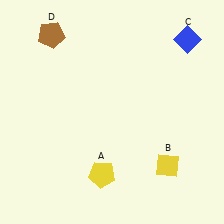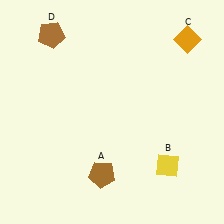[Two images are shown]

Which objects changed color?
A changed from yellow to brown. C changed from blue to orange.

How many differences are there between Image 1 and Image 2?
There are 2 differences between the two images.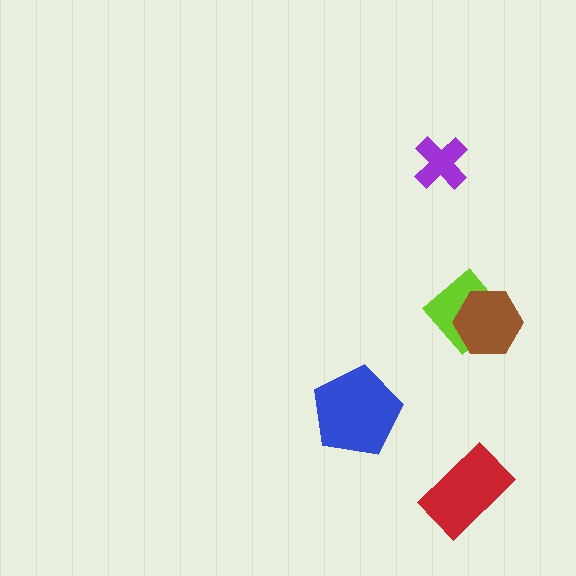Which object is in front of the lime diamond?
The brown hexagon is in front of the lime diamond.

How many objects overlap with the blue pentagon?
0 objects overlap with the blue pentagon.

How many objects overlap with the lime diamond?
1 object overlaps with the lime diamond.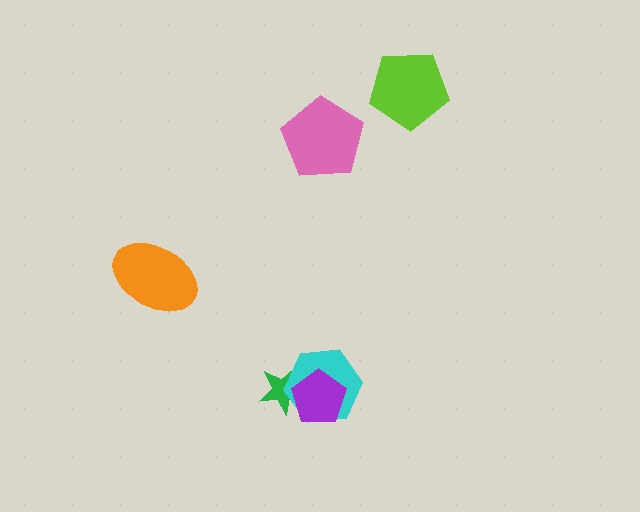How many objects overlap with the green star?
2 objects overlap with the green star.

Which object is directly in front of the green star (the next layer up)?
The cyan hexagon is directly in front of the green star.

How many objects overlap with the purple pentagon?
2 objects overlap with the purple pentagon.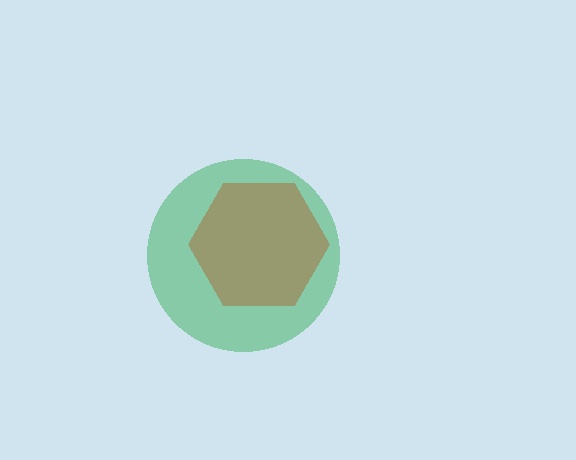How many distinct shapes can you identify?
There are 2 distinct shapes: a green circle, a brown hexagon.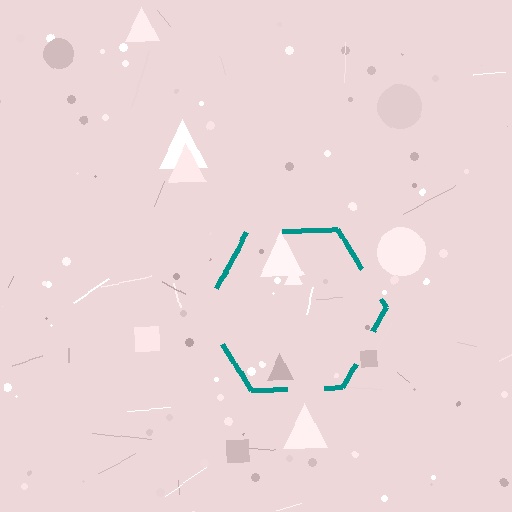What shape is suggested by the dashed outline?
The dashed outline suggests a hexagon.